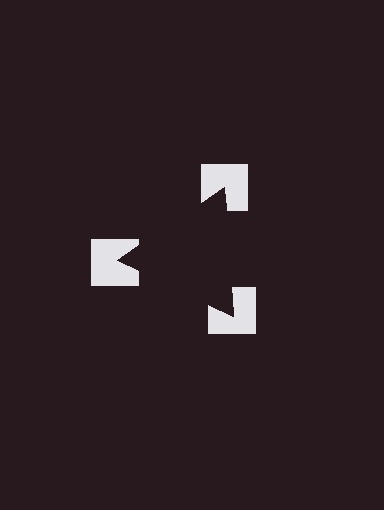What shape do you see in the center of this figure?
An illusory triangle — its edges are inferred from the aligned wedge cuts in the notched squares, not physically drawn.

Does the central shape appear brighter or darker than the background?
It typically appears slightly darker than the background, even though no actual brightness change is drawn.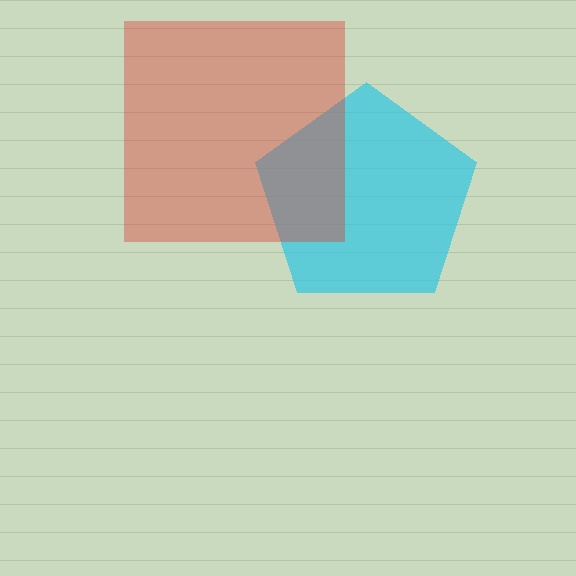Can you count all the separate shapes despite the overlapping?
Yes, there are 2 separate shapes.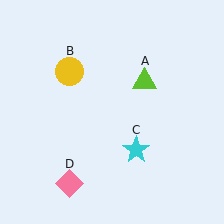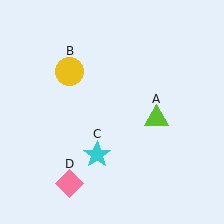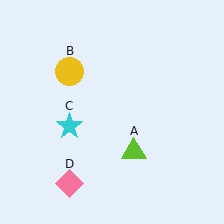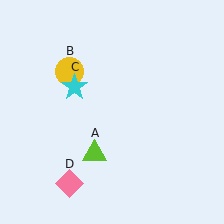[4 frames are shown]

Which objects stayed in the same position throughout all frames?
Yellow circle (object B) and pink diamond (object D) remained stationary.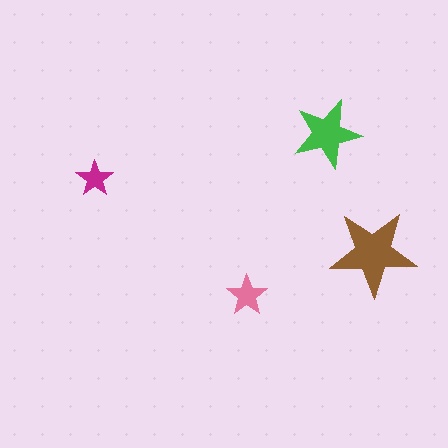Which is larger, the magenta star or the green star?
The green one.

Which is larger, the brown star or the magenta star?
The brown one.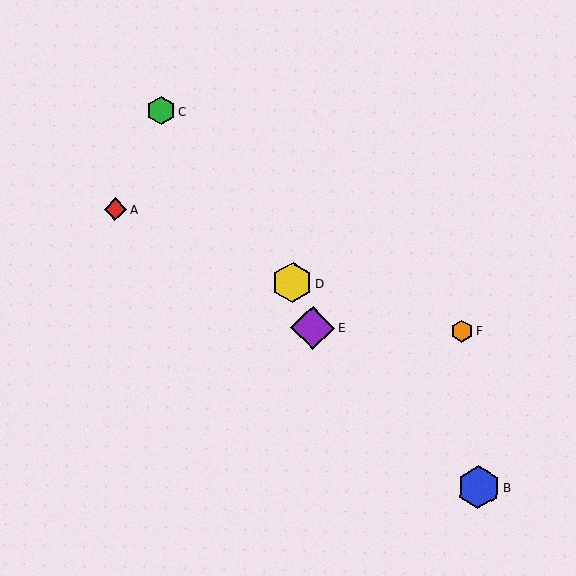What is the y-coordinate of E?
Object E is at y≈328.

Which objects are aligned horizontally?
Objects E, F are aligned horizontally.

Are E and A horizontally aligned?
No, E is at y≈328 and A is at y≈209.